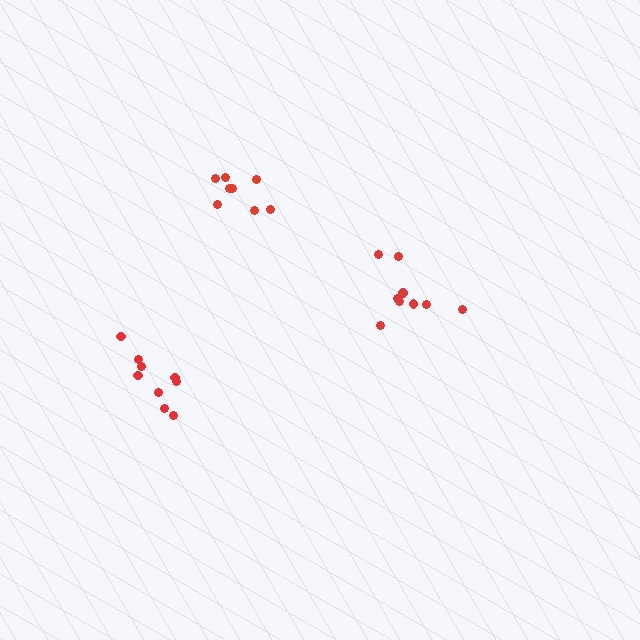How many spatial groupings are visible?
There are 3 spatial groupings.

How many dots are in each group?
Group 1: 8 dots, Group 2: 9 dots, Group 3: 9 dots (26 total).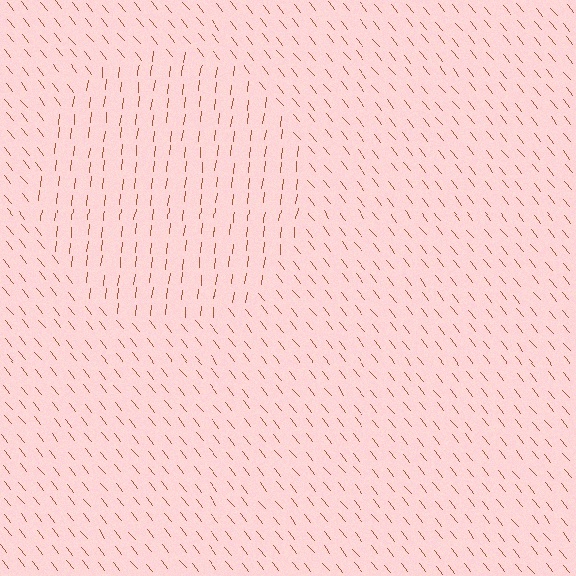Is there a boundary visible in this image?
Yes, there is a texture boundary formed by a change in line orientation.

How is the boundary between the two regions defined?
The boundary is defined purely by a change in line orientation (approximately 45 degrees difference). All lines are the same color and thickness.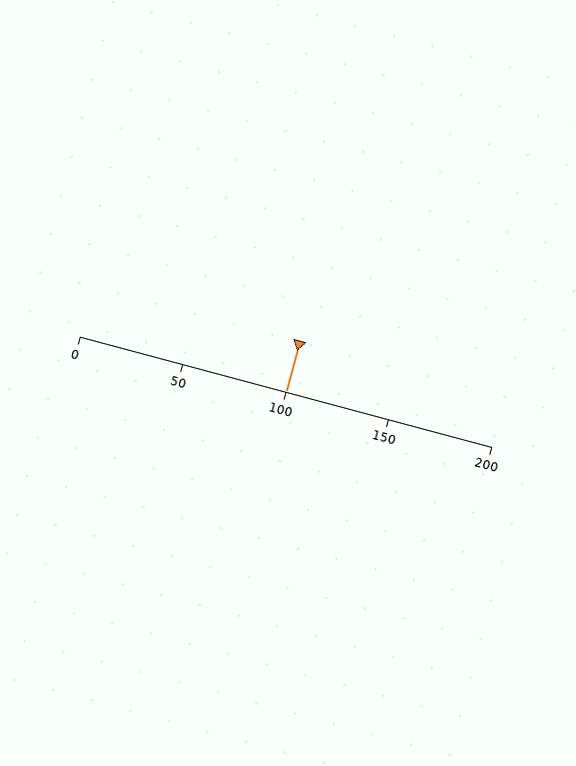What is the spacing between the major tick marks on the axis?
The major ticks are spaced 50 apart.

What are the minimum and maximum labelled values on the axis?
The axis runs from 0 to 200.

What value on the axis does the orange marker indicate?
The marker indicates approximately 100.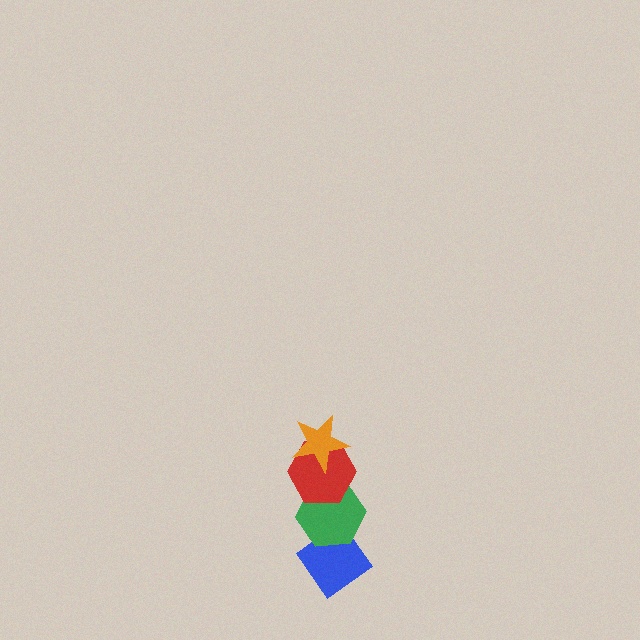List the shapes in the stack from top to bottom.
From top to bottom: the orange star, the red hexagon, the green hexagon, the blue diamond.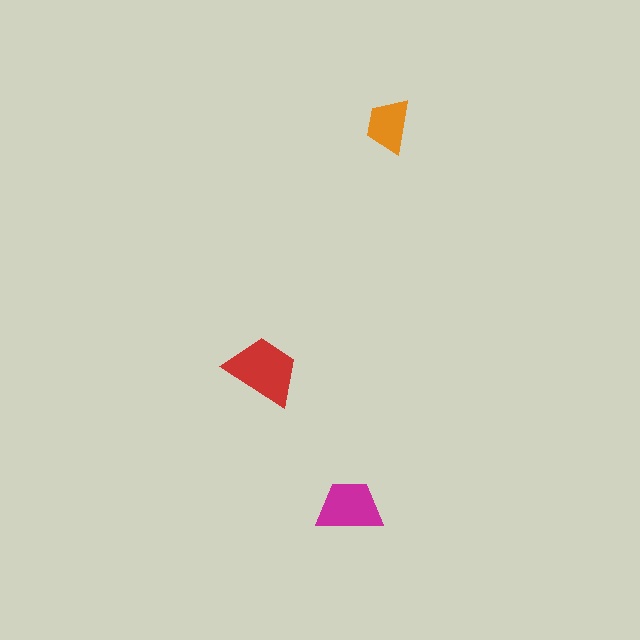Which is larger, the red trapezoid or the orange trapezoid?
The red one.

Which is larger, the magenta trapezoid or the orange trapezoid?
The magenta one.